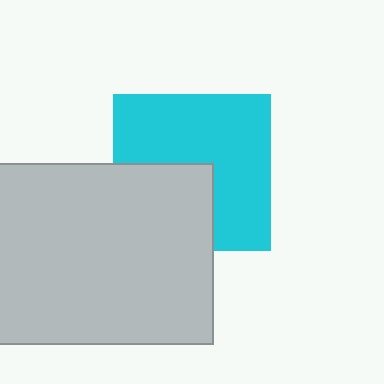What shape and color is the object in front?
The object in front is a light gray rectangle.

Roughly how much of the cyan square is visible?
About half of it is visible (roughly 65%).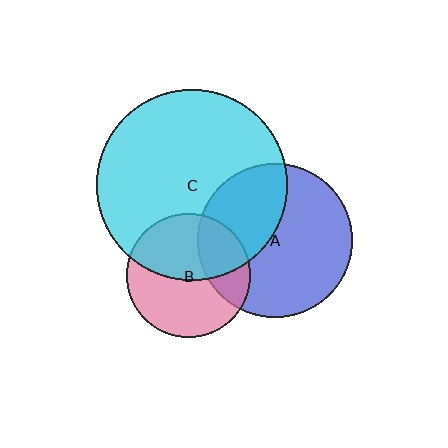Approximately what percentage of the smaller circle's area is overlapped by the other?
Approximately 40%.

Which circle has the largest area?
Circle C (cyan).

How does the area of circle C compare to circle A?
Approximately 1.5 times.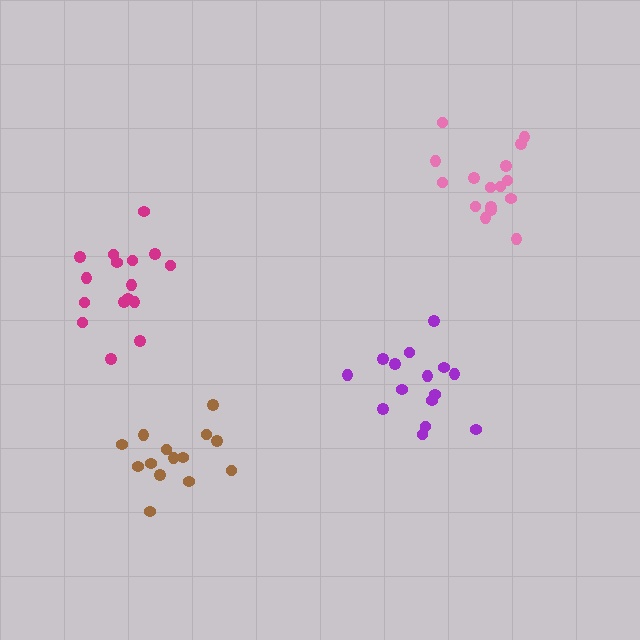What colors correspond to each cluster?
The clusters are colored: pink, magenta, purple, brown.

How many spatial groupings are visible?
There are 4 spatial groupings.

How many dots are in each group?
Group 1: 16 dots, Group 2: 16 dots, Group 3: 15 dots, Group 4: 14 dots (61 total).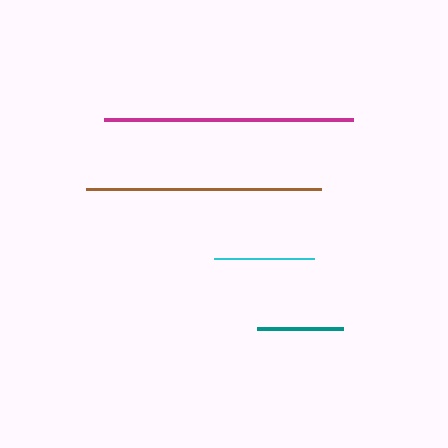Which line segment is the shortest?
The teal line is the shortest at approximately 86 pixels.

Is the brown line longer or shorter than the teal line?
The brown line is longer than the teal line.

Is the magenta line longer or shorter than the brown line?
The magenta line is longer than the brown line.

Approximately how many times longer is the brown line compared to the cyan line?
The brown line is approximately 2.4 times the length of the cyan line.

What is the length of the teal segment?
The teal segment is approximately 86 pixels long.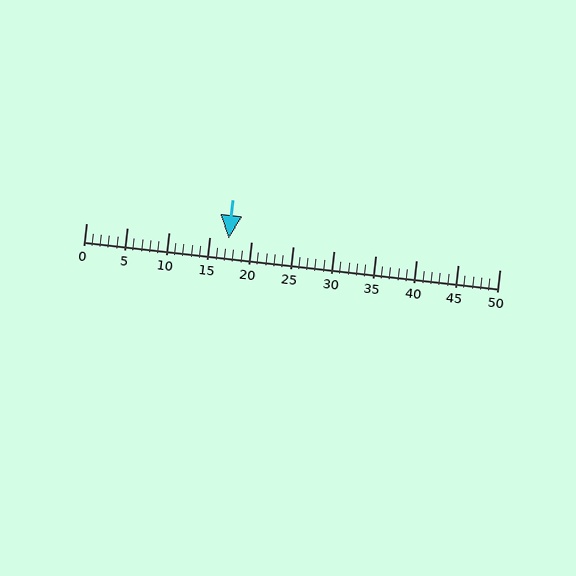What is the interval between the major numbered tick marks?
The major tick marks are spaced 5 units apart.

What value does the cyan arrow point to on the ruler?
The cyan arrow points to approximately 17.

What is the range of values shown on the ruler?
The ruler shows values from 0 to 50.